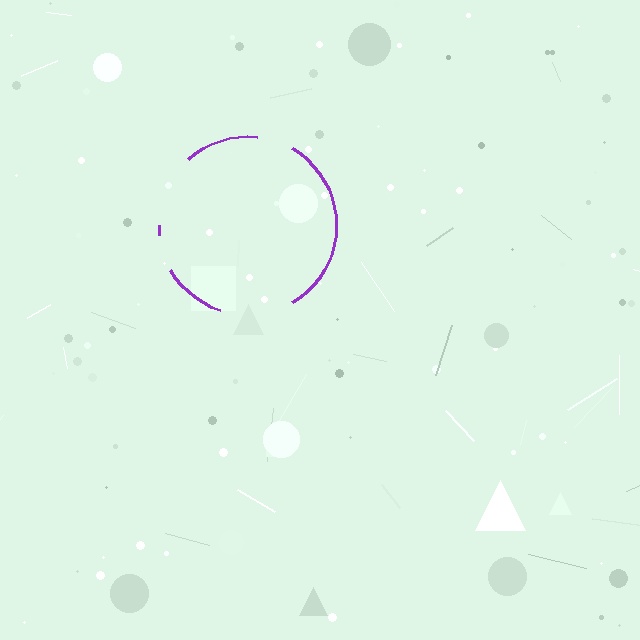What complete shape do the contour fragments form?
The contour fragments form a circle.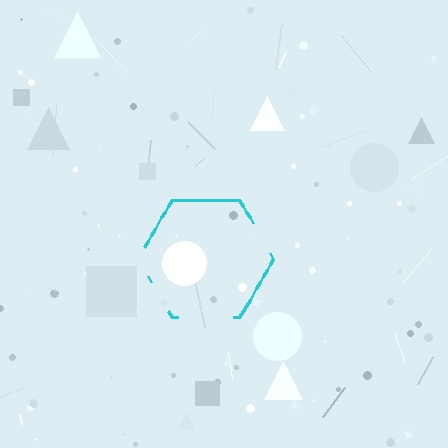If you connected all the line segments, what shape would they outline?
They would outline a hexagon.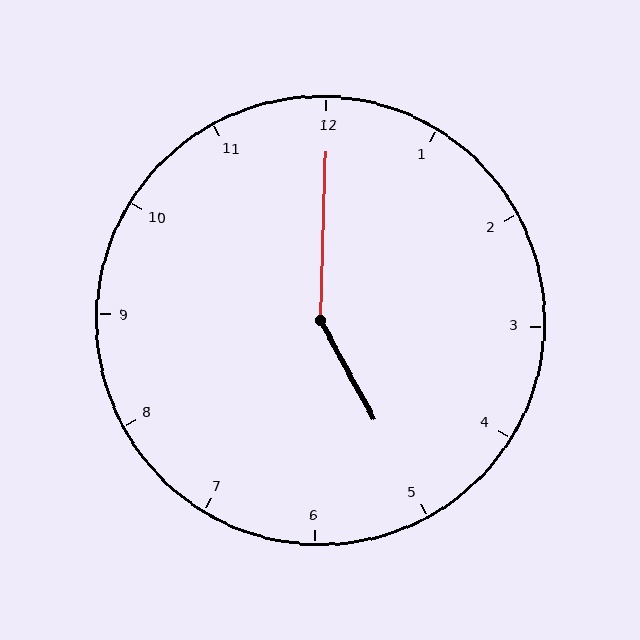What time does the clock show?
5:00.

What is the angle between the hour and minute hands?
Approximately 150 degrees.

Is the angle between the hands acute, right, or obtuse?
It is obtuse.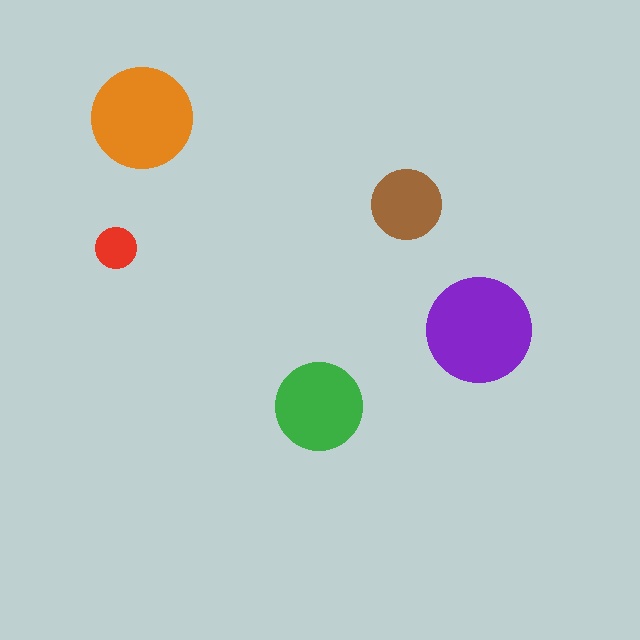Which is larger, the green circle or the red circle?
The green one.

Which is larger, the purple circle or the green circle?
The purple one.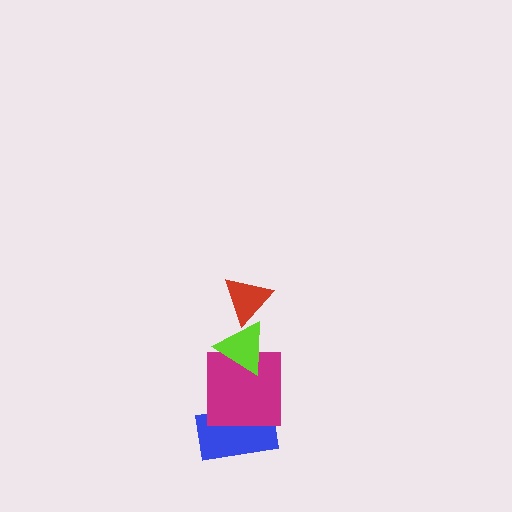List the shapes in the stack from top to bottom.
From top to bottom: the red triangle, the lime triangle, the magenta square, the blue rectangle.